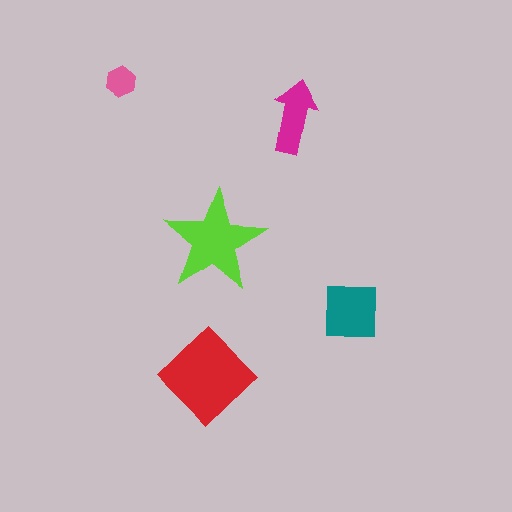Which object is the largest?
The red diamond.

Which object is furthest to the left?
The pink hexagon is leftmost.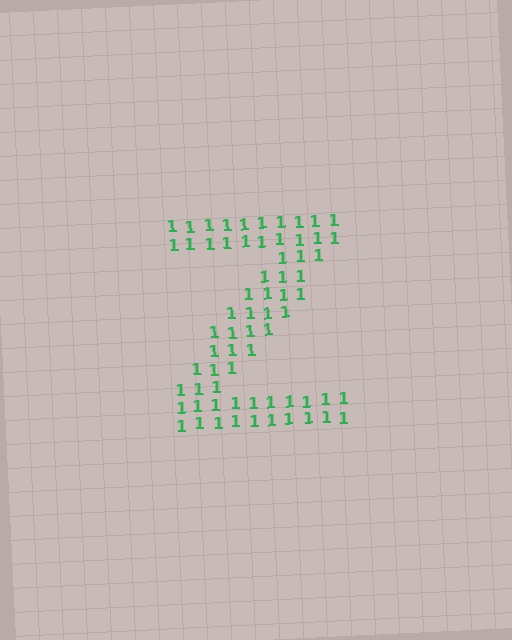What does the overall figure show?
The overall figure shows the letter Z.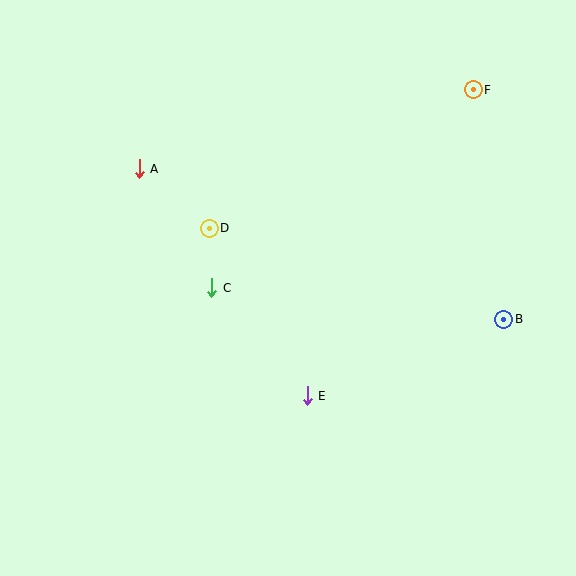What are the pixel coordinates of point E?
Point E is at (307, 396).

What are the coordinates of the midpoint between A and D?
The midpoint between A and D is at (174, 199).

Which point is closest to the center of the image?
Point C at (212, 288) is closest to the center.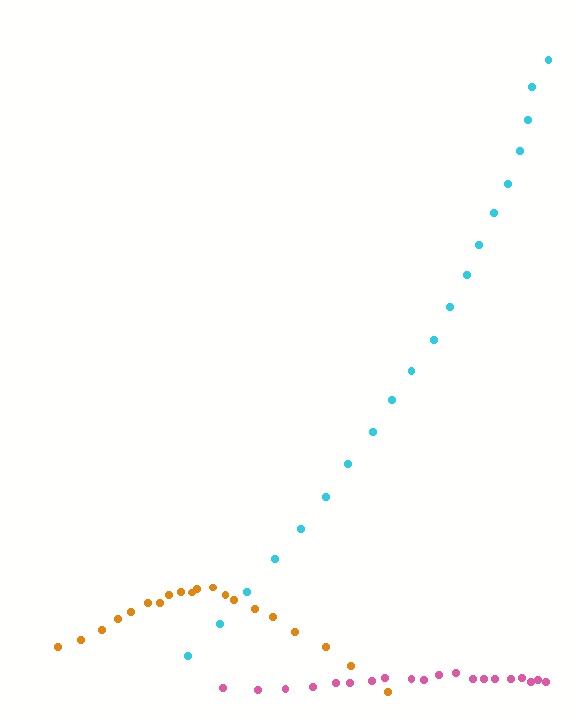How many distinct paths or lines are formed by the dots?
There are 3 distinct paths.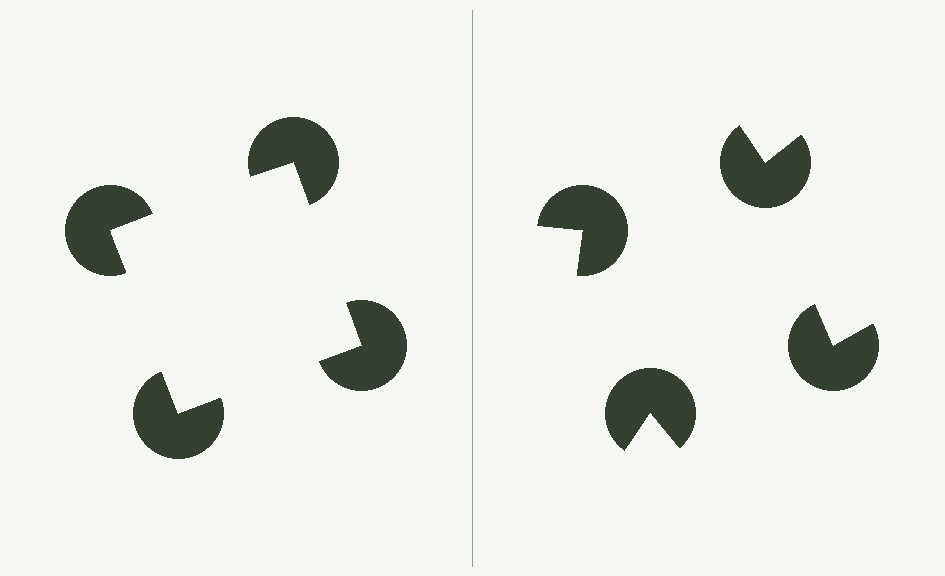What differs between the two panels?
The pac-man discs are positioned identically on both sides; only the wedge orientations differ. On the left they align to a square; on the right they are misaligned.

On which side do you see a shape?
An illusory square appears on the left side. On the right side the wedge cuts are rotated, so no coherent shape forms.